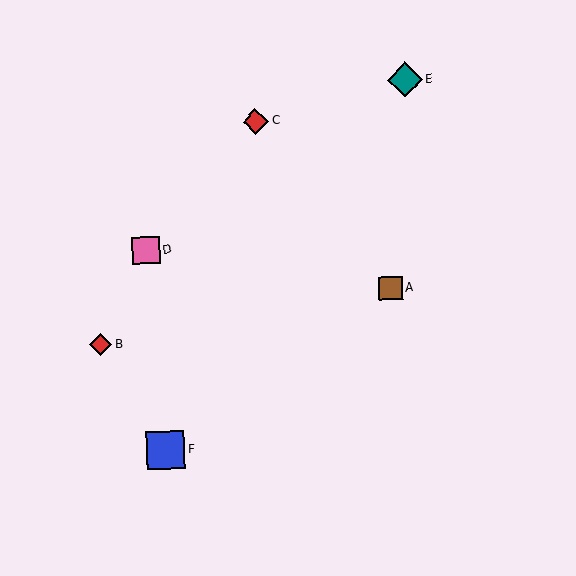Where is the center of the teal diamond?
The center of the teal diamond is at (405, 80).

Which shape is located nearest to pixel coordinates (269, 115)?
The red diamond (labeled C) at (256, 121) is nearest to that location.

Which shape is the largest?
The blue square (labeled F) is the largest.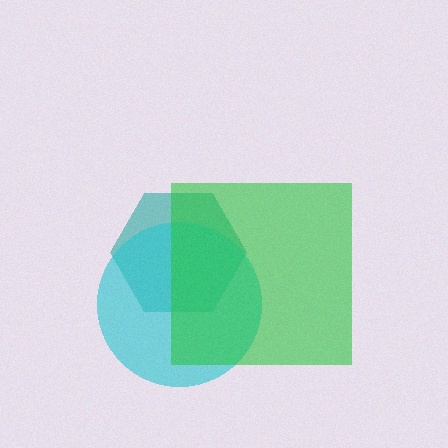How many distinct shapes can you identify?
There are 3 distinct shapes: a teal hexagon, a cyan circle, a green square.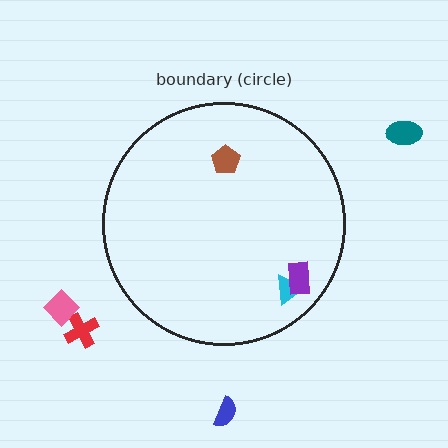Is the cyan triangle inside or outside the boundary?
Inside.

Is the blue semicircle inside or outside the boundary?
Outside.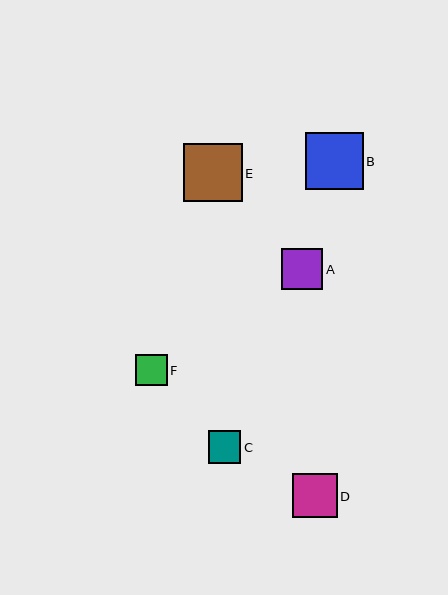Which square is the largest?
Square E is the largest with a size of approximately 58 pixels.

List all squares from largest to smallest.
From largest to smallest: E, B, D, A, C, F.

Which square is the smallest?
Square F is the smallest with a size of approximately 31 pixels.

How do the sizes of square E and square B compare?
Square E and square B are approximately the same size.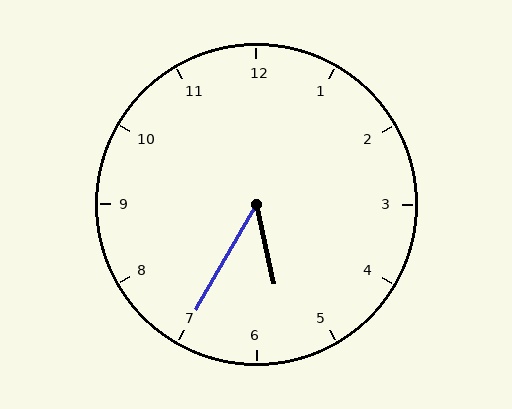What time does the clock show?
5:35.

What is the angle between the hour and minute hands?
Approximately 42 degrees.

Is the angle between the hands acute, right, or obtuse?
It is acute.